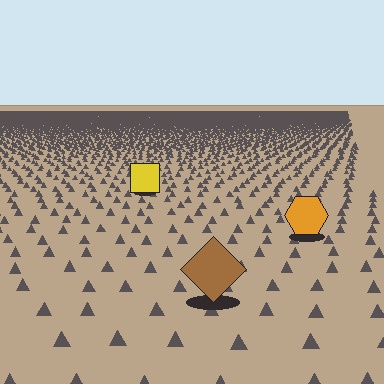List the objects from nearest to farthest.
From nearest to farthest: the brown diamond, the orange hexagon, the yellow square.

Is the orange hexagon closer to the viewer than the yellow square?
Yes. The orange hexagon is closer — you can tell from the texture gradient: the ground texture is coarser near it.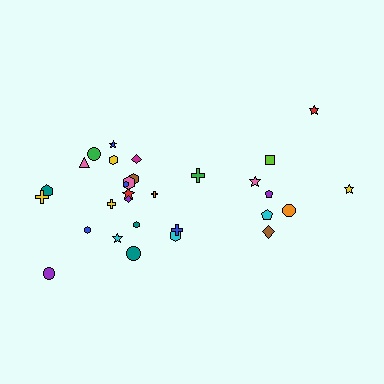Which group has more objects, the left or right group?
The left group.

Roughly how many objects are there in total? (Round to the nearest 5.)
Roughly 30 objects in total.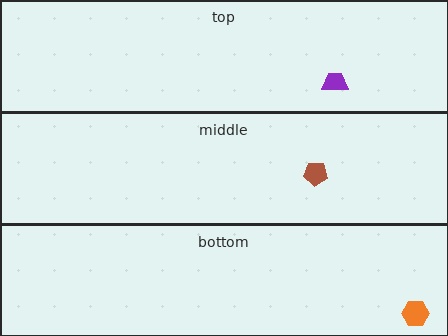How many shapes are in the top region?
1.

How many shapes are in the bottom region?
1.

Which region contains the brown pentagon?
The middle region.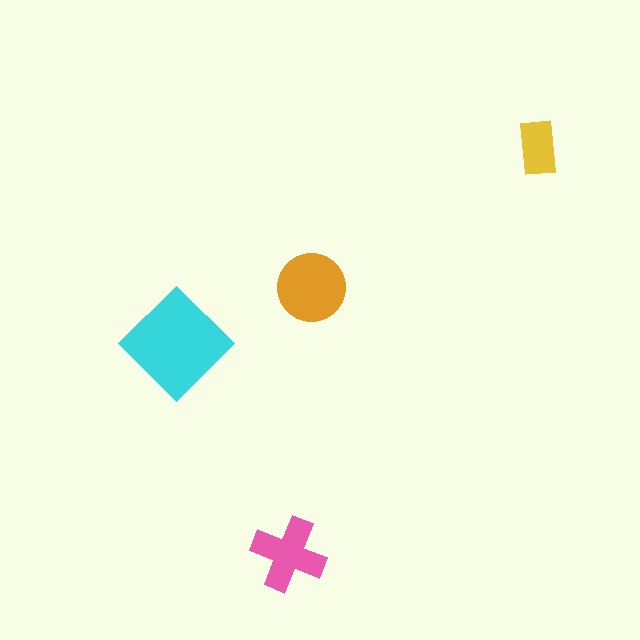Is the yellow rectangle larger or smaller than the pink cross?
Smaller.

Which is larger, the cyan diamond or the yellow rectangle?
The cyan diamond.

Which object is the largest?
The cyan diamond.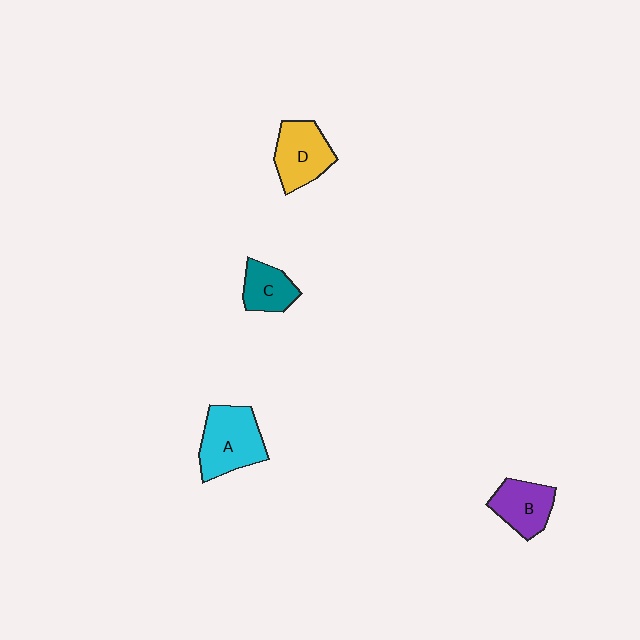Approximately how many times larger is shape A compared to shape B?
Approximately 1.4 times.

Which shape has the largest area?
Shape A (cyan).